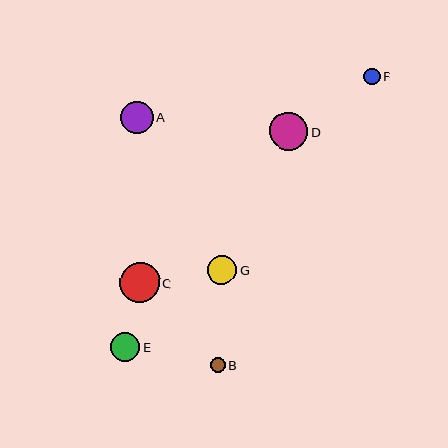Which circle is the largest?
Circle C is the largest with a size of approximately 39 pixels.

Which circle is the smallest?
Circle B is the smallest with a size of approximately 15 pixels.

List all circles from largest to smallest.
From largest to smallest: C, D, A, E, G, F, B.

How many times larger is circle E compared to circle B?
Circle E is approximately 1.9 times the size of circle B.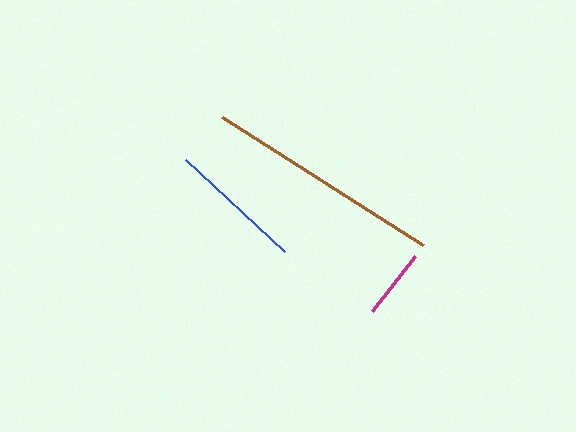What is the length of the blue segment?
The blue segment is approximately 135 pixels long.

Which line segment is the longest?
The brown line is the longest at approximately 238 pixels.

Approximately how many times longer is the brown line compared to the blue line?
The brown line is approximately 1.8 times the length of the blue line.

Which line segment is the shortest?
The magenta line is the shortest at approximately 70 pixels.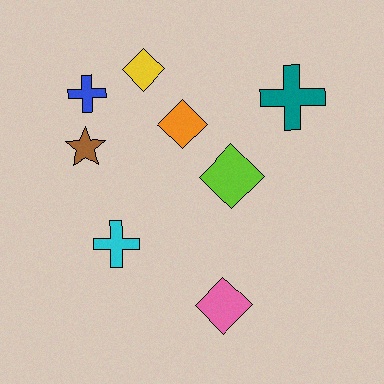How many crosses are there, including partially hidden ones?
There are 3 crosses.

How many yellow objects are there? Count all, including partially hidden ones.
There is 1 yellow object.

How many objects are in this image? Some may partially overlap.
There are 8 objects.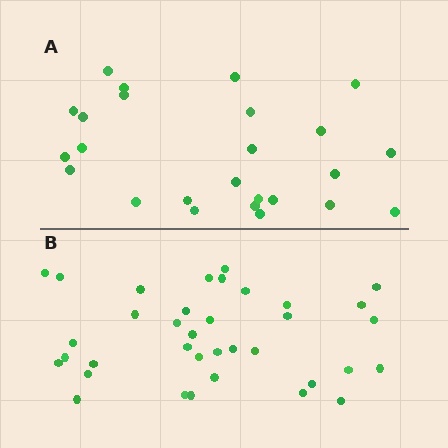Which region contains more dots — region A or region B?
Region B (the bottom region) has more dots.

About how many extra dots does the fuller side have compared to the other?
Region B has roughly 12 or so more dots than region A.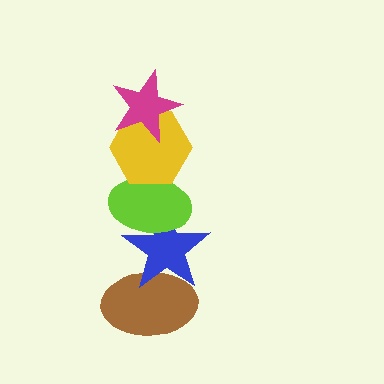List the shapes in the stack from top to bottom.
From top to bottom: the magenta star, the yellow hexagon, the lime ellipse, the blue star, the brown ellipse.